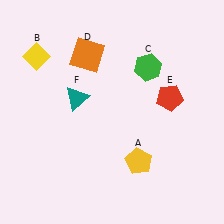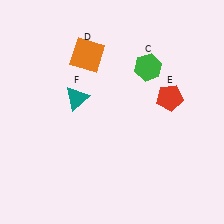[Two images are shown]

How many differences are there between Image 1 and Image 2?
There are 2 differences between the two images.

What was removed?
The yellow diamond (B), the yellow pentagon (A) were removed in Image 2.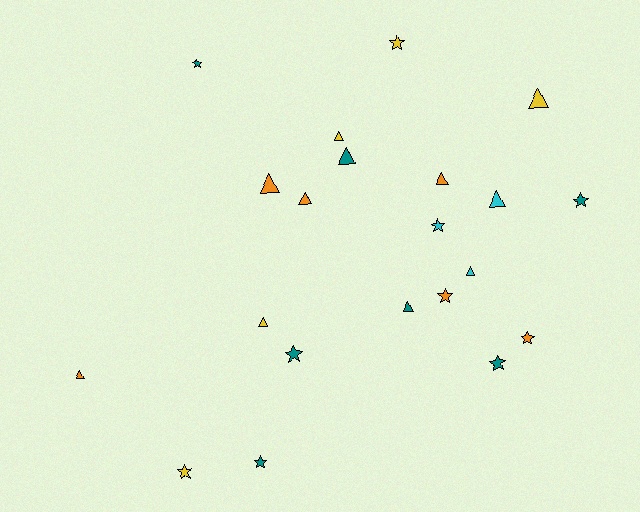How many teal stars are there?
There are 5 teal stars.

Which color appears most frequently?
Teal, with 7 objects.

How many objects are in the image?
There are 21 objects.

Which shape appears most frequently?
Triangle, with 11 objects.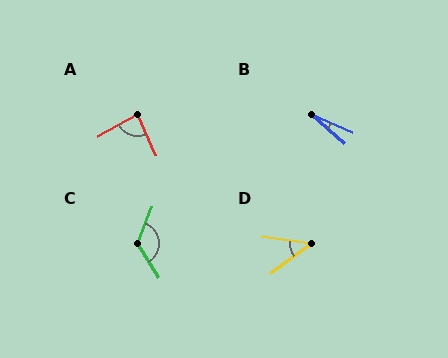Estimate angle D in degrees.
Approximately 44 degrees.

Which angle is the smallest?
B, at approximately 17 degrees.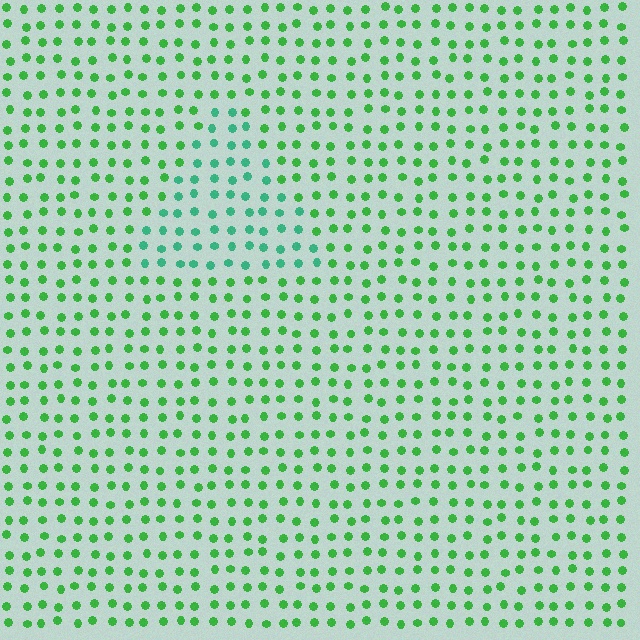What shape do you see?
I see a triangle.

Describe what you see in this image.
The image is filled with small green elements in a uniform arrangement. A triangle-shaped region is visible where the elements are tinted to a slightly different hue, forming a subtle color boundary.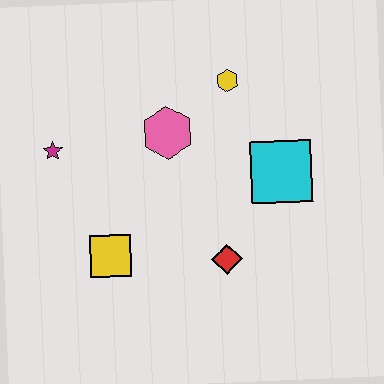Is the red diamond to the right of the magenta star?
Yes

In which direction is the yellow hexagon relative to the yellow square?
The yellow hexagon is above the yellow square.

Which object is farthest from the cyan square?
The magenta star is farthest from the cyan square.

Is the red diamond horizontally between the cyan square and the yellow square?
Yes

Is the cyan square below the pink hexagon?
Yes